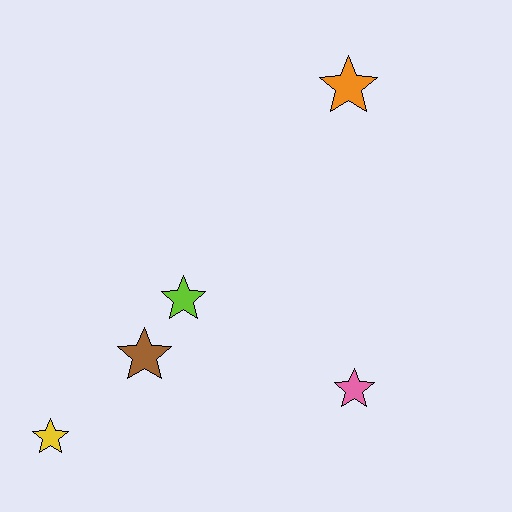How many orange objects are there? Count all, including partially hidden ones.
There is 1 orange object.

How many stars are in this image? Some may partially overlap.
There are 5 stars.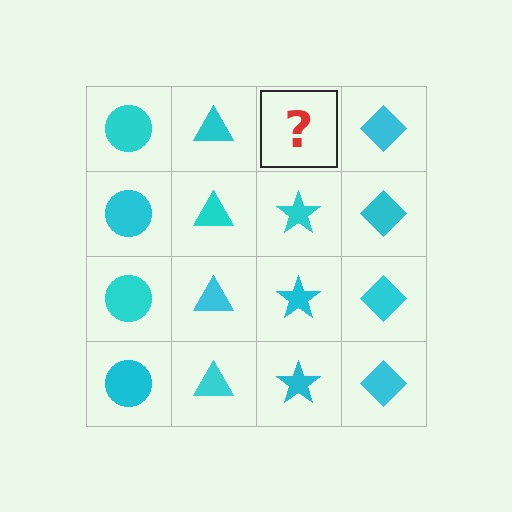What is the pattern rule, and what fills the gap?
The rule is that each column has a consistent shape. The gap should be filled with a cyan star.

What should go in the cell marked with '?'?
The missing cell should contain a cyan star.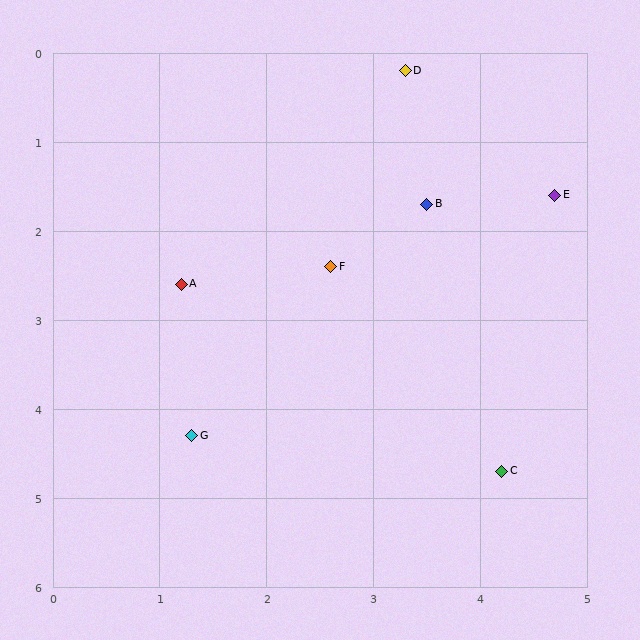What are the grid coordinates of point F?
Point F is at approximately (2.6, 2.4).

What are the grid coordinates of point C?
Point C is at approximately (4.2, 4.7).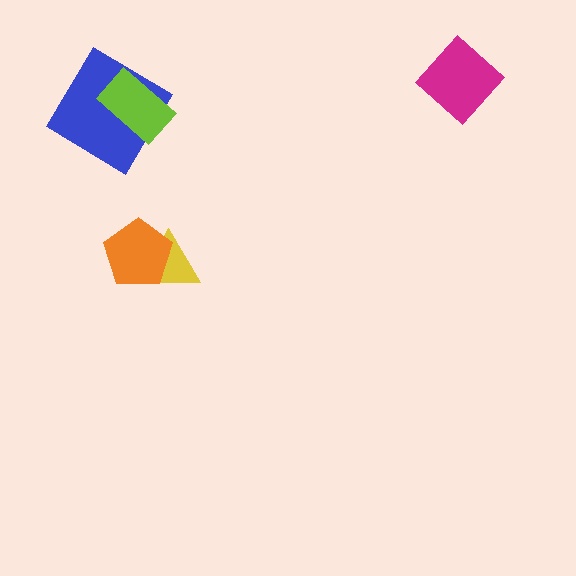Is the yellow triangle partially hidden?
Yes, it is partially covered by another shape.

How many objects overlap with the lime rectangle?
1 object overlaps with the lime rectangle.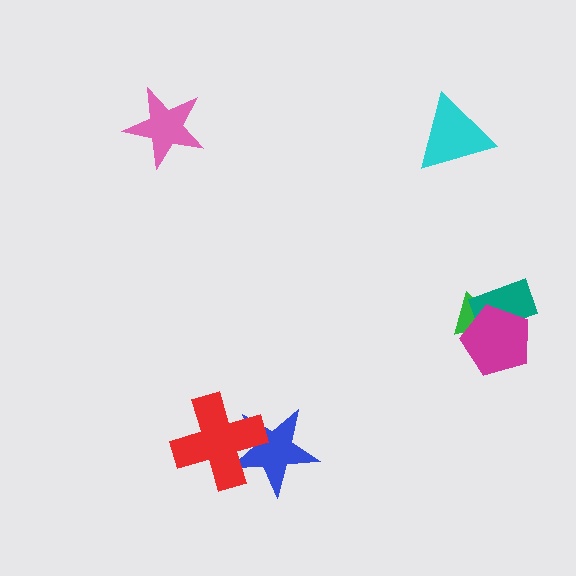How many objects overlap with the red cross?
1 object overlaps with the red cross.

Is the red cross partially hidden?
No, no other shape covers it.